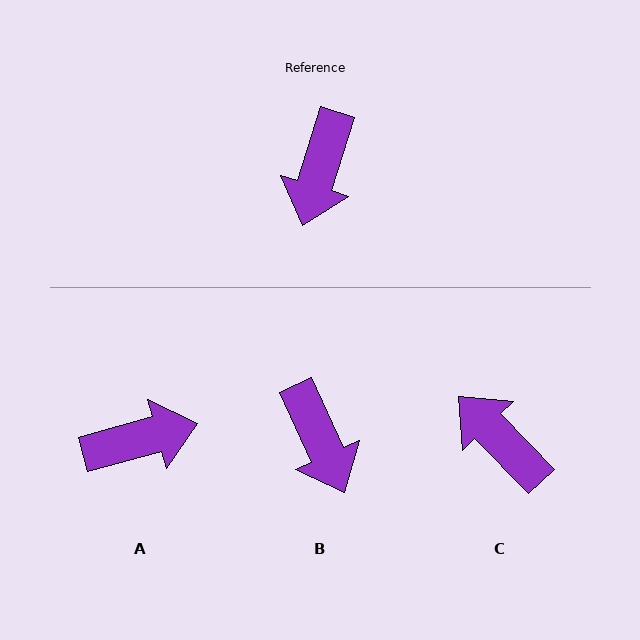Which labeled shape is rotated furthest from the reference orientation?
A, about 122 degrees away.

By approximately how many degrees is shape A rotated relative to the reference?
Approximately 122 degrees counter-clockwise.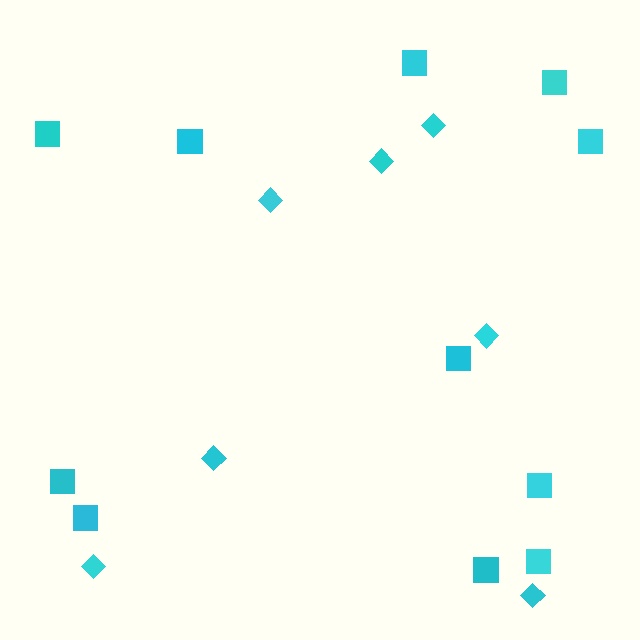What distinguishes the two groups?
There are 2 groups: one group of diamonds (7) and one group of squares (11).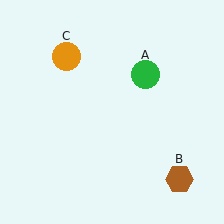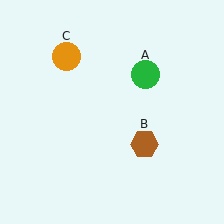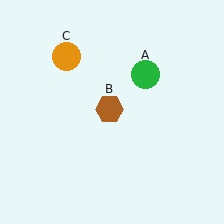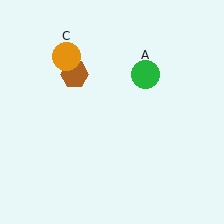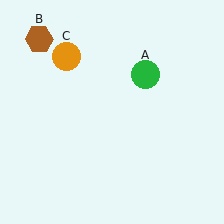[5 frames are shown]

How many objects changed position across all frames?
1 object changed position: brown hexagon (object B).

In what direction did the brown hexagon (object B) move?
The brown hexagon (object B) moved up and to the left.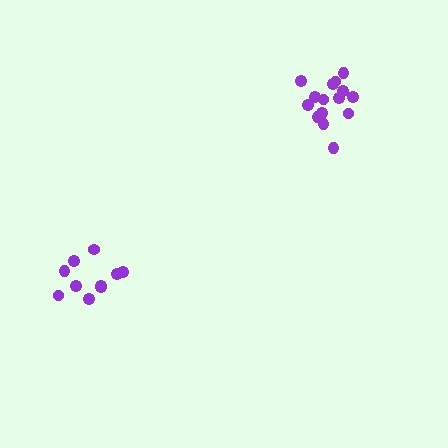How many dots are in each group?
Group 1: 10 dots, Group 2: 15 dots (25 total).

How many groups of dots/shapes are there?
There are 2 groups.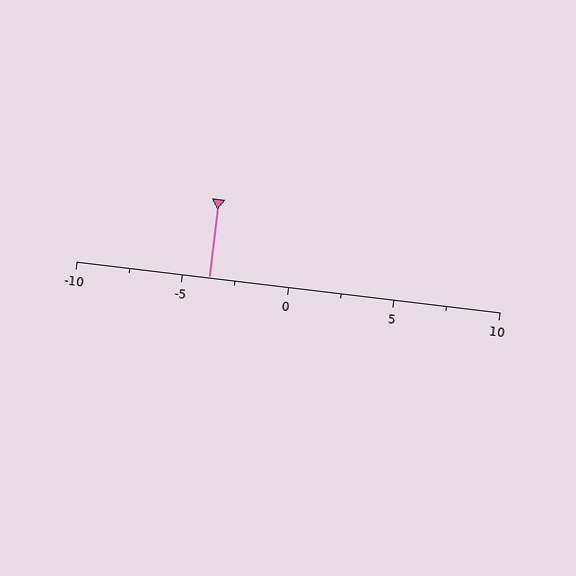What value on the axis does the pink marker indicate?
The marker indicates approximately -3.8.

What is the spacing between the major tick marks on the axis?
The major ticks are spaced 5 apart.